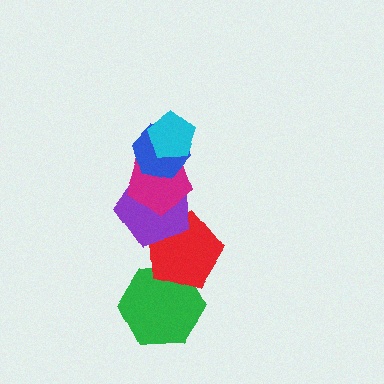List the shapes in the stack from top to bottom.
From top to bottom: the cyan pentagon, the blue hexagon, the magenta pentagon, the purple pentagon, the red pentagon, the green hexagon.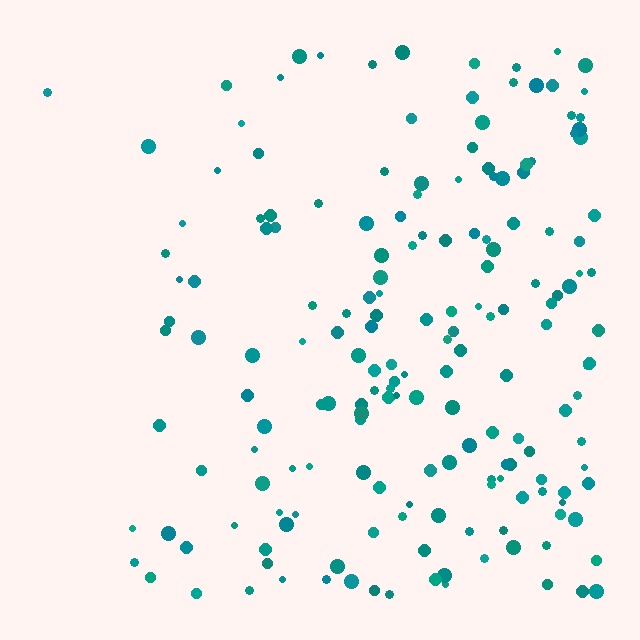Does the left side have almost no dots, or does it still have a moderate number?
Still a moderate number, just noticeably fewer than the right.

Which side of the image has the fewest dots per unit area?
The left.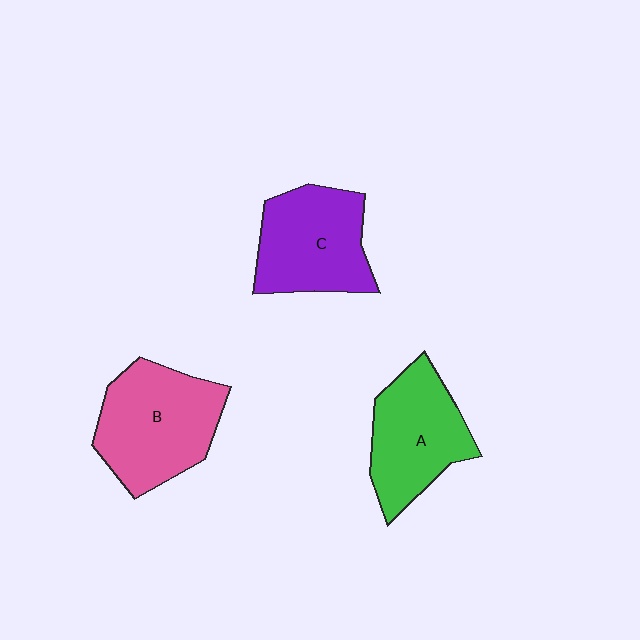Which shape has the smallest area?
Shape A (green).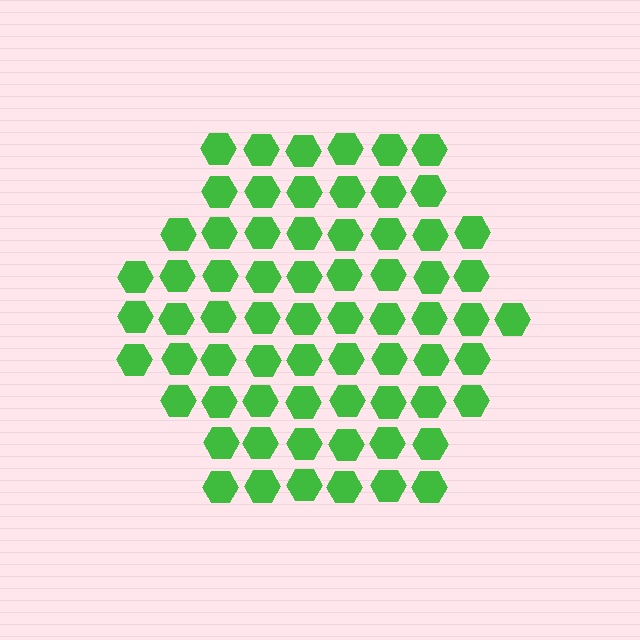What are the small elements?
The small elements are hexagons.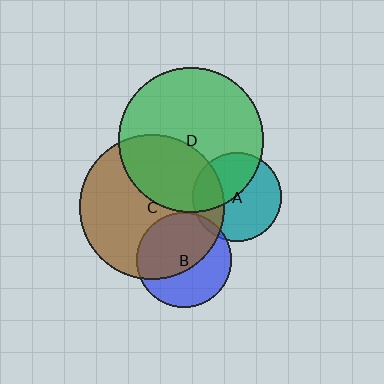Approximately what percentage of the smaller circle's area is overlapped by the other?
Approximately 5%.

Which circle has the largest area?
Circle D (green).